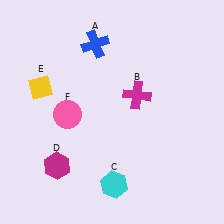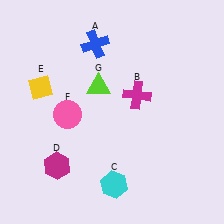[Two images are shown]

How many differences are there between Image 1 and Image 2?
There is 1 difference between the two images.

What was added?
A lime triangle (G) was added in Image 2.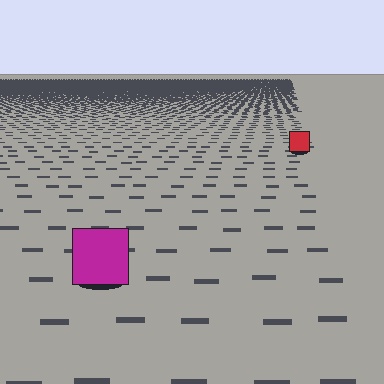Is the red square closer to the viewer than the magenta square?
No. The magenta square is closer — you can tell from the texture gradient: the ground texture is coarser near it.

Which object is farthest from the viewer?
The red square is farthest from the viewer. It appears smaller and the ground texture around it is denser.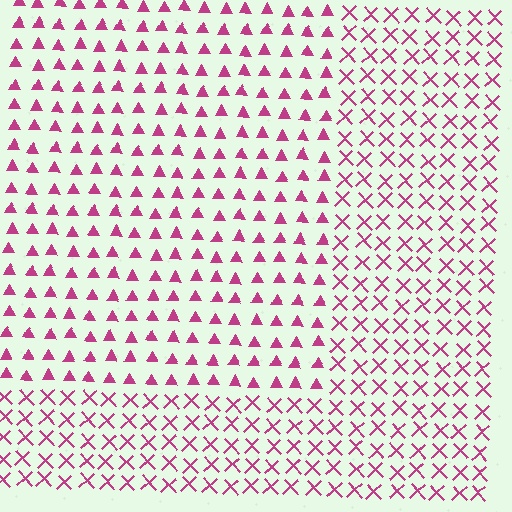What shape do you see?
I see a rectangle.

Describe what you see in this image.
The image is filled with small magenta elements arranged in a uniform grid. A rectangle-shaped region contains triangles, while the surrounding area contains X marks. The boundary is defined purely by the change in element shape.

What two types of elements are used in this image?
The image uses triangles inside the rectangle region and X marks outside it.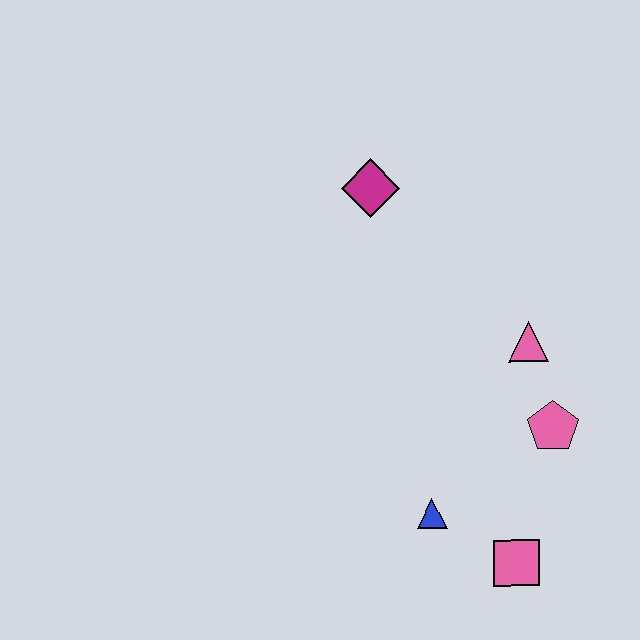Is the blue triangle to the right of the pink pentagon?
No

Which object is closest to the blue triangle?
The pink square is closest to the blue triangle.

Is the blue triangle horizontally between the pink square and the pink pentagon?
No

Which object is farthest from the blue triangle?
The magenta diamond is farthest from the blue triangle.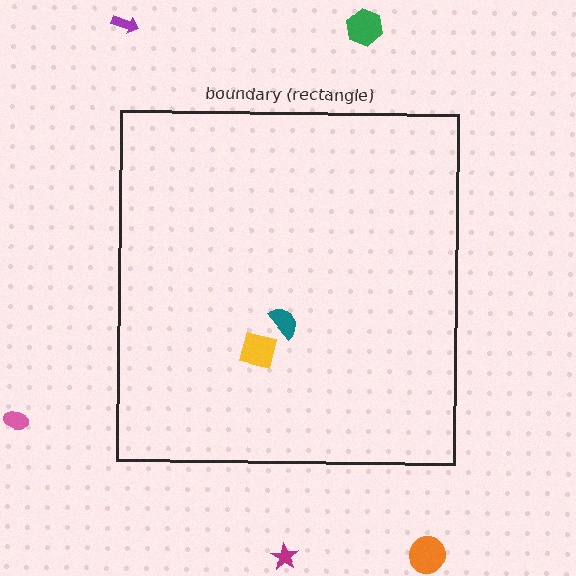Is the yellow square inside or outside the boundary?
Inside.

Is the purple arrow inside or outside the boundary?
Outside.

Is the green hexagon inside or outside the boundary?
Outside.